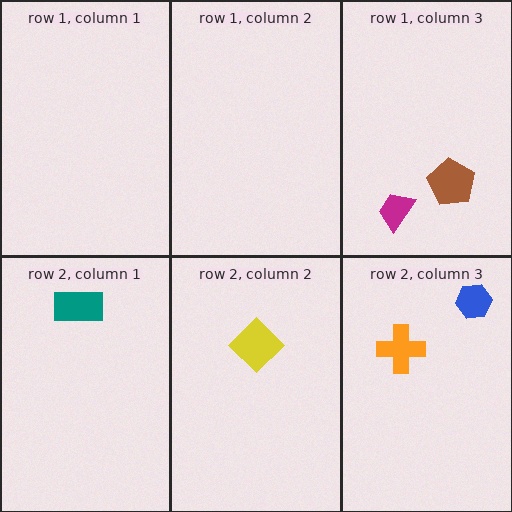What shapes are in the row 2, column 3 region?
The blue hexagon, the orange cross.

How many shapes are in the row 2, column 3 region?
2.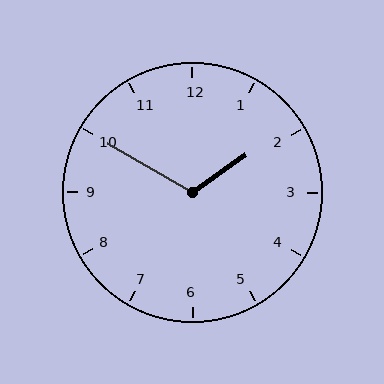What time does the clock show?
1:50.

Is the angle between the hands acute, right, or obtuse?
It is obtuse.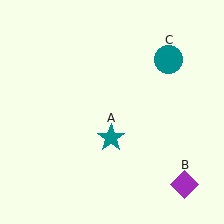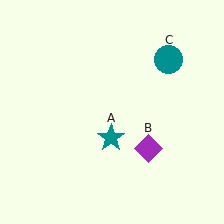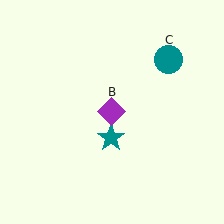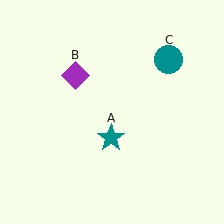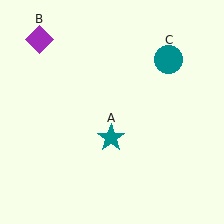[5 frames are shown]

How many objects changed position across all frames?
1 object changed position: purple diamond (object B).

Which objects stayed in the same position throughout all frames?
Teal star (object A) and teal circle (object C) remained stationary.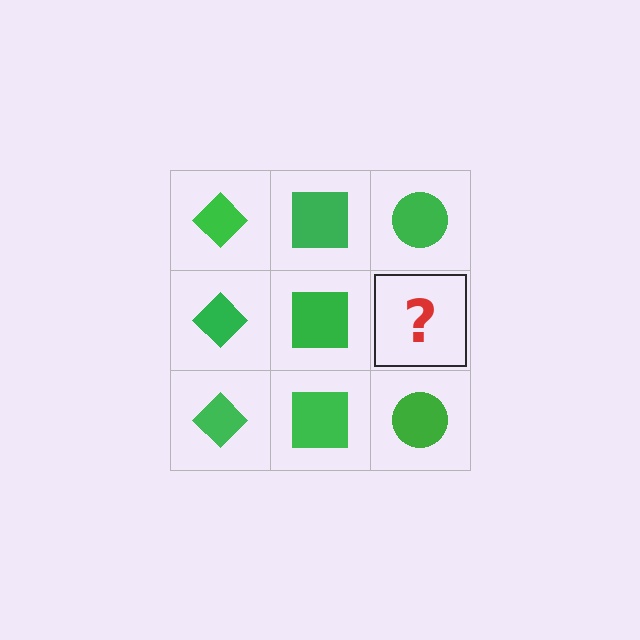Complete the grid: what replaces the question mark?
The question mark should be replaced with a green circle.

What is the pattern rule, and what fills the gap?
The rule is that each column has a consistent shape. The gap should be filled with a green circle.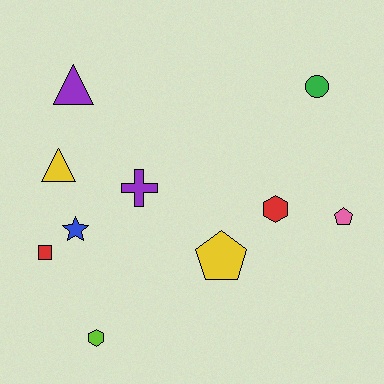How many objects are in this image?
There are 10 objects.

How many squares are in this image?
There is 1 square.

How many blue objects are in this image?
There is 1 blue object.